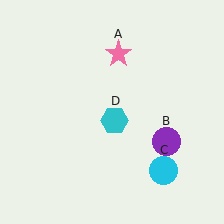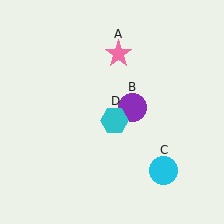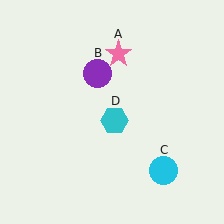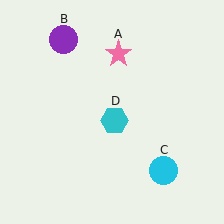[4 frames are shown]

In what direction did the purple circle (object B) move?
The purple circle (object B) moved up and to the left.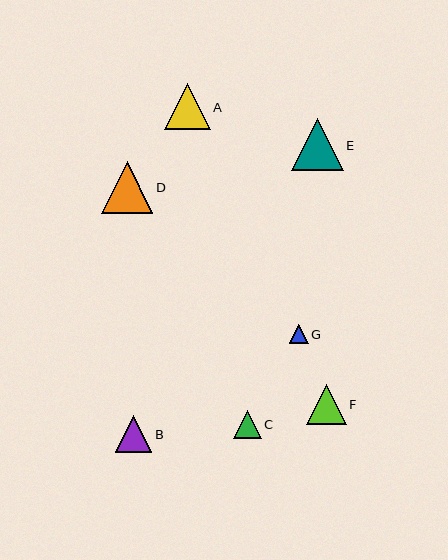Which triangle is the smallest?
Triangle G is the smallest with a size of approximately 19 pixels.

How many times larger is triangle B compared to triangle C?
Triangle B is approximately 1.3 times the size of triangle C.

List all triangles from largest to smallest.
From largest to smallest: E, D, A, F, B, C, G.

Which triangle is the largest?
Triangle E is the largest with a size of approximately 52 pixels.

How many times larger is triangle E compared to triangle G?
Triangle E is approximately 2.8 times the size of triangle G.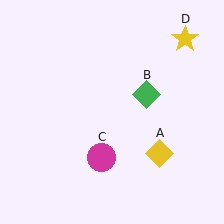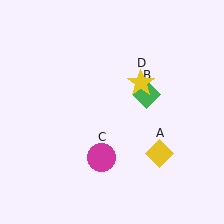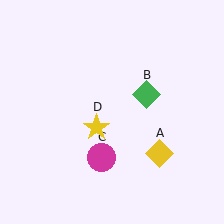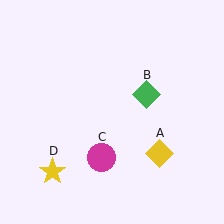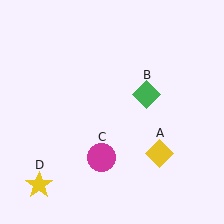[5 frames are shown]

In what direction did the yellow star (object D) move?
The yellow star (object D) moved down and to the left.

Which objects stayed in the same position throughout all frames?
Yellow diamond (object A) and green diamond (object B) and magenta circle (object C) remained stationary.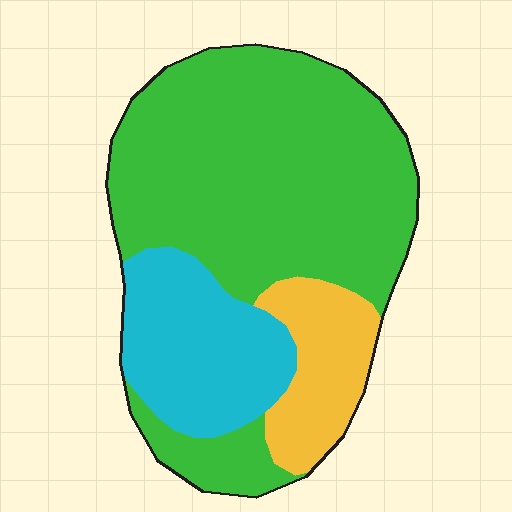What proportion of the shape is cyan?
Cyan covers roughly 20% of the shape.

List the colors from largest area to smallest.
From largest to smallest: green, cyan, yellow.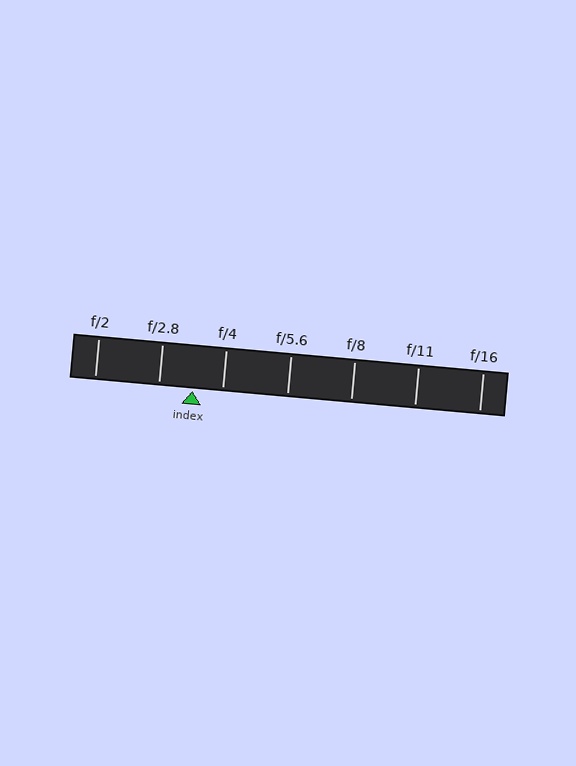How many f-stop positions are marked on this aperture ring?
There are 7 f-stop positions marked.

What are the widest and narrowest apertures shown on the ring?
The widest aperture shown is f/2 and the narrowest is f/16.